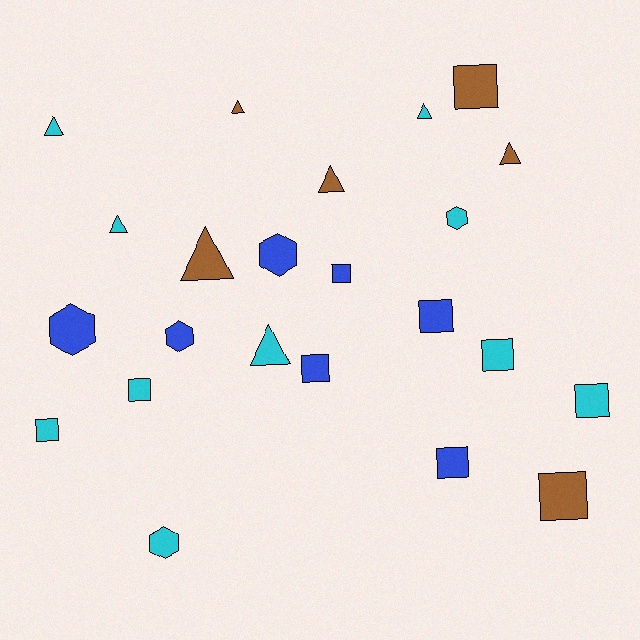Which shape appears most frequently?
Square, with 10 objects.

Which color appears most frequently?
Cyan, with 10 objects.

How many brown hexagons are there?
There are no brown hexagons.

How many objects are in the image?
There are 23 objects.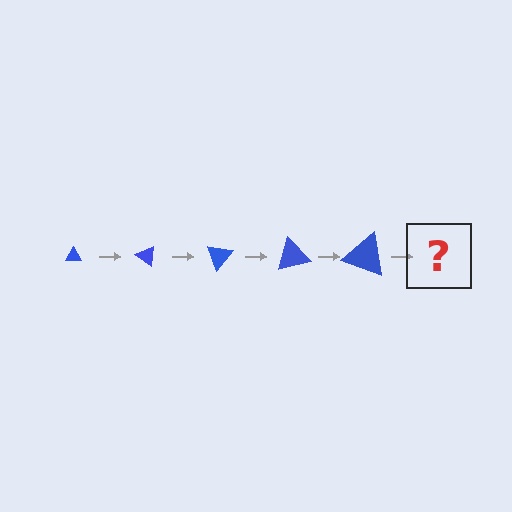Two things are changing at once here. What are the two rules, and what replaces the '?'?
The two rules are that the triangle grows larger each step and it rotates 35 degrees each step. The '?' should be a triangle, larger than the previous one and rotated 175 degrees from the start.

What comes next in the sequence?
The next element should be a triangle, larger than the previous one and rotated 175 degrees from the start.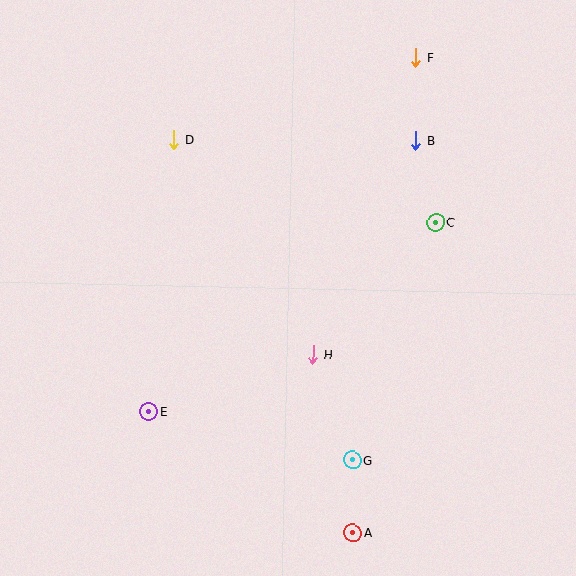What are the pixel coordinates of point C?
Point C is at (435, 222).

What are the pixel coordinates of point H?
Point H is at (313, 355).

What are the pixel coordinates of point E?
Point E is at (149, 412).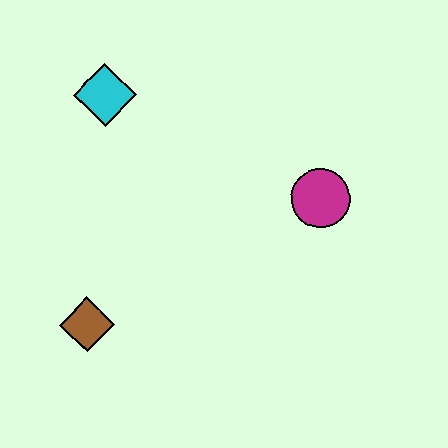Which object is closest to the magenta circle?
The cyan diamond is closest to the magenta circle.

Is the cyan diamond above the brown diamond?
Yes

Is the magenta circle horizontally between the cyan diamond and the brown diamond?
No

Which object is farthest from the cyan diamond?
The magenta circle is farthest from the cyan diamond.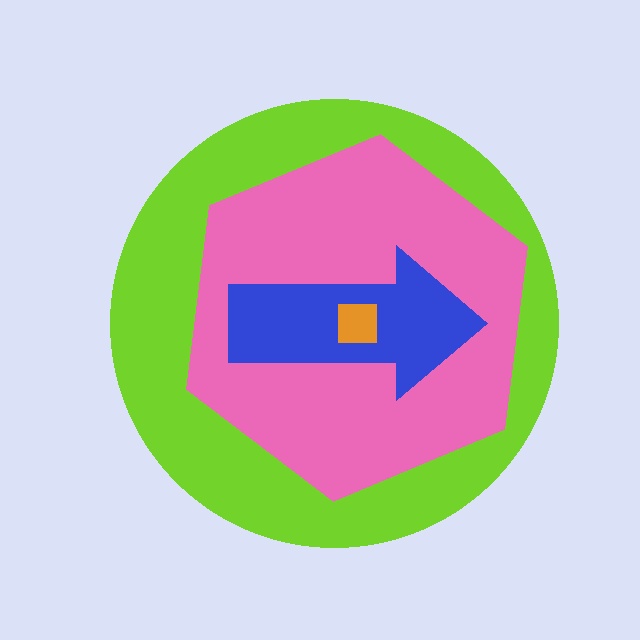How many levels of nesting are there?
4.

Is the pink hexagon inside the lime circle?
Yes.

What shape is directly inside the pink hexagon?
The blue arrow.